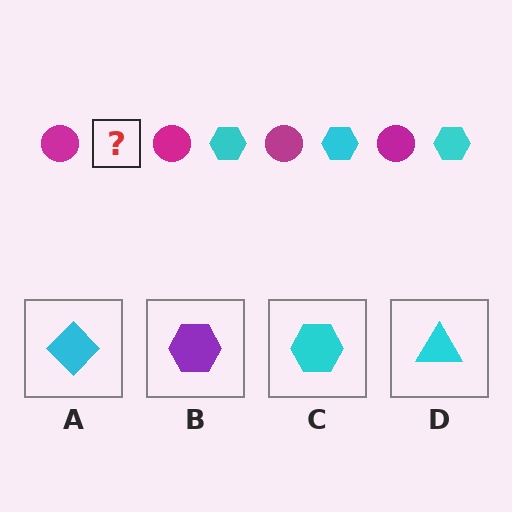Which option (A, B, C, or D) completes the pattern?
C.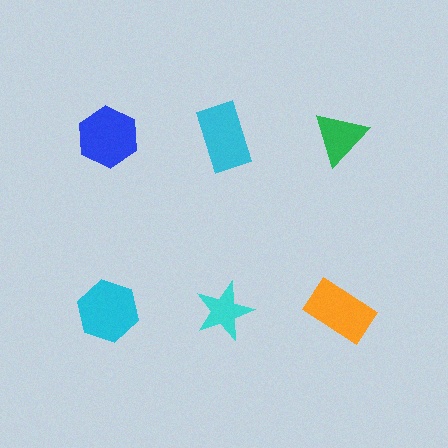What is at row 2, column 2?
A cyan star.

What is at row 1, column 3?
A green triangle.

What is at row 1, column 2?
A cyan rectangle.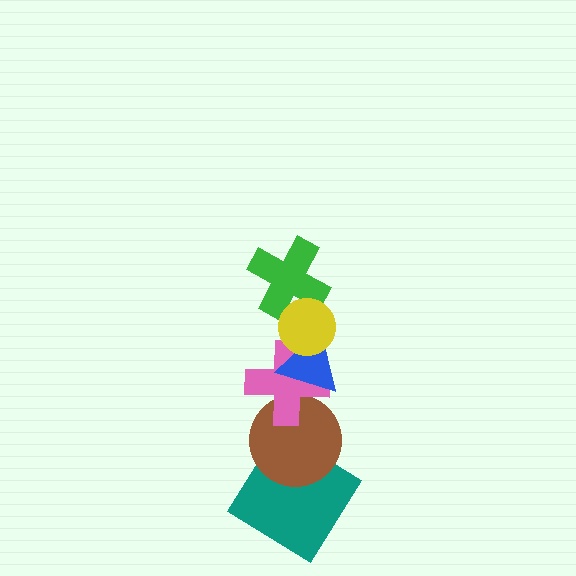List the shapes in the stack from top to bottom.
From top to bottom: the yellow circle, the green cross, the blue triangle, the pink cross, the brown circle, the teal diamond.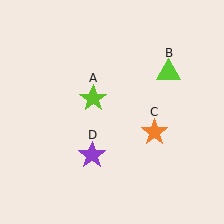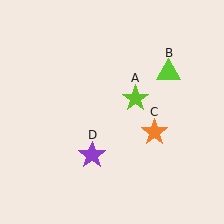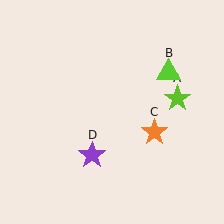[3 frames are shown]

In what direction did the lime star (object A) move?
The lime star (object A) moved right.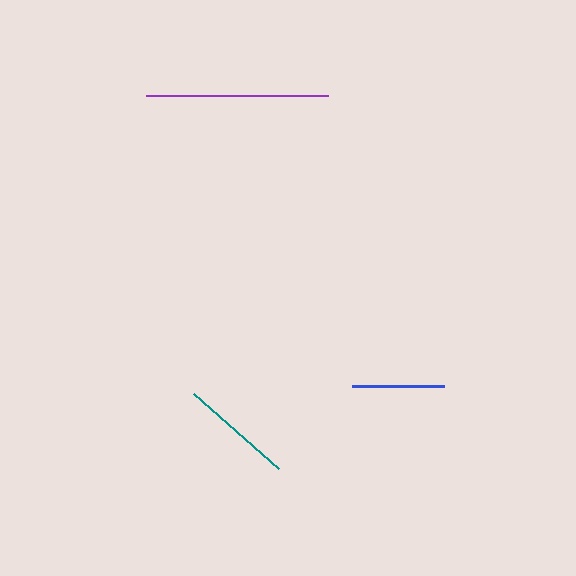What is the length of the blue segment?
The blue segment is approximately 92 pixels long.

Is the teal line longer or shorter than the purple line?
The purple line is longer than the teal line.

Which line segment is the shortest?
The blue line is the shortest at approximately 92 pixels.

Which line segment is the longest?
The purple line is the longest at approximately 183 pixels.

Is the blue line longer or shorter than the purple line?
The purple line is longer than the blue line.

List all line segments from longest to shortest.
From longest to shortest: purple, teal, blue.